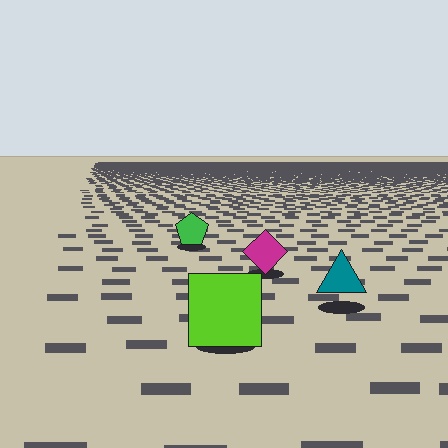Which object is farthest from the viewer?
The green pentagon is farthest from the viewer. It appears smaller and the ground texture around it is denser.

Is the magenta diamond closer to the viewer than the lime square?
No. The lime square is closer — you can tell from the texture gradient: the ground texture is coarser near it.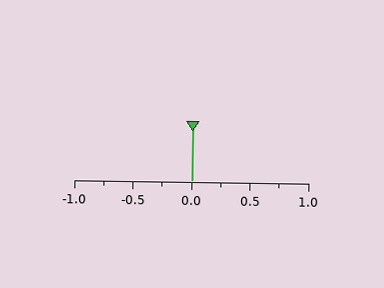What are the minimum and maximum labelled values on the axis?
The axis runs from -1.0 to 1.0.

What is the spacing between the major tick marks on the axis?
The major ticks are spaced 0.5 apart.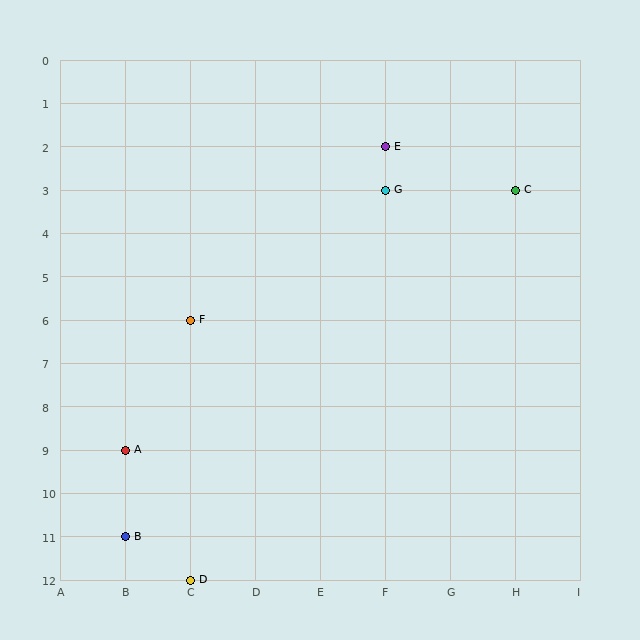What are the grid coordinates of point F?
Point F is at grid coordinates (C, 6).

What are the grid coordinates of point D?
Point D is at grid coordinates (C, 12).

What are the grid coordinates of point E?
Point E is at grid coordinates (F, 2).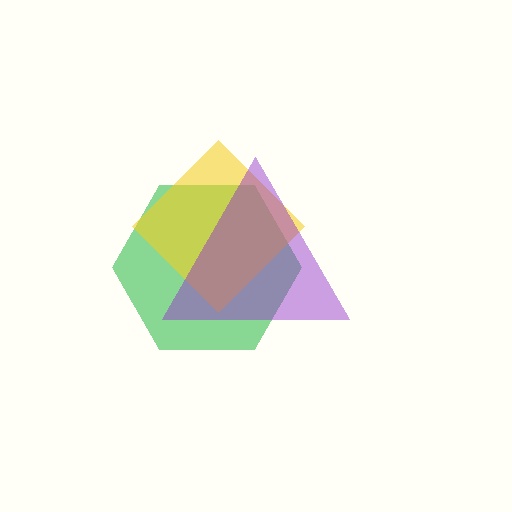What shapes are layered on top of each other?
The layered shapes are: a green hexagon, a yellow diamond, a purple triangle.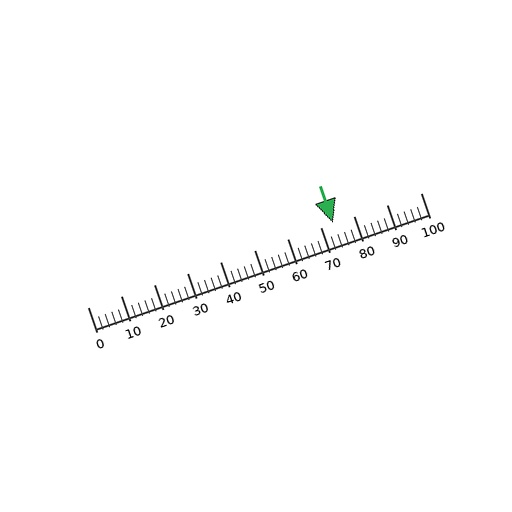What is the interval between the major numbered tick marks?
The major tick marks are spaced 10 units apart.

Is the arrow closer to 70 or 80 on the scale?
The arrow is closer to 70.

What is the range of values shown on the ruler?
The ruler shows values from 0 to 100.